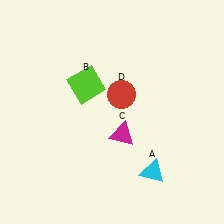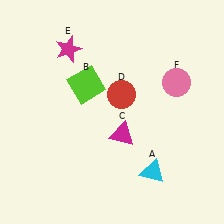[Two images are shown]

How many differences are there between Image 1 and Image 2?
There are 2 differences between the two images.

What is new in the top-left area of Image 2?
A magenta star (E) was added in the top-left area of Image 2.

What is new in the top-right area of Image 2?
A pink circle (F) was added in the top-right area of Image 2.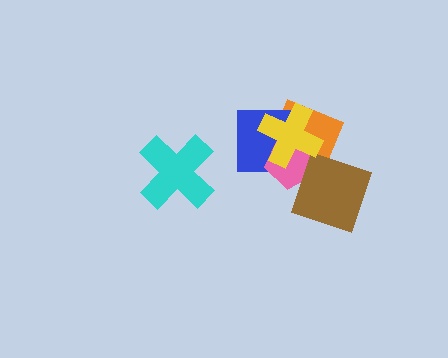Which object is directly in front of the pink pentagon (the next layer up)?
The brown square is directly in front of the pink pentagon.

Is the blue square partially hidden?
Yes, it is partially covered by another shape.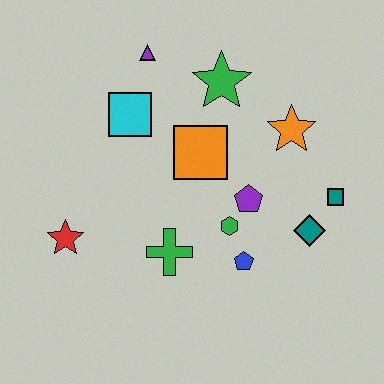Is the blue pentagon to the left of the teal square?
Yes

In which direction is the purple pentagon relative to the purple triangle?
The purple pentagon is below the purple triangle.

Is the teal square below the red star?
No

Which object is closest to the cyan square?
The purple triangle is closest to the cyan square.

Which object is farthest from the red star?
The teal square is farthest from the red star.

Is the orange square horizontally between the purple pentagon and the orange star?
No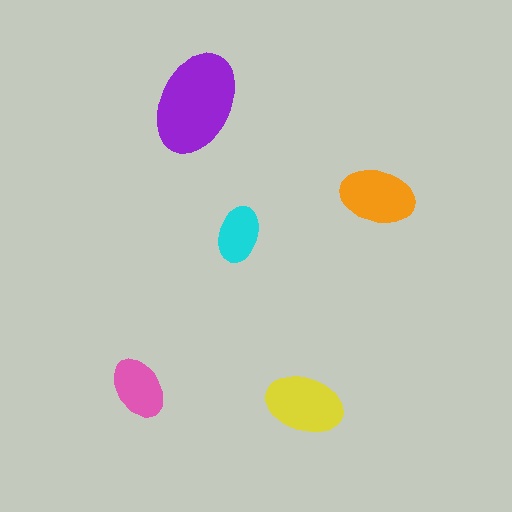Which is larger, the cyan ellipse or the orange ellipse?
The orange one.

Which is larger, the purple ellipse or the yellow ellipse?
The purple one.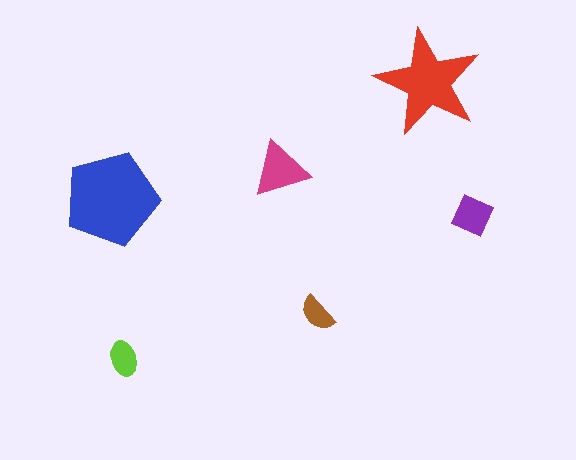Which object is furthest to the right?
The purple square is rightmost.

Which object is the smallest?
The brown semicircle.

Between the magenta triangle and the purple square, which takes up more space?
The magenta triangle.